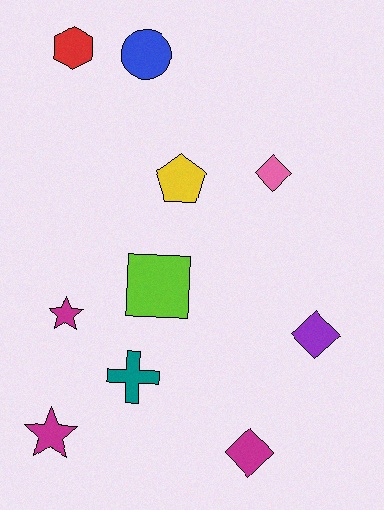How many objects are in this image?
There are 10 objects.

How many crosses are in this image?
There is 1 cross.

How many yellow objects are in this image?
There is 1 yellow object.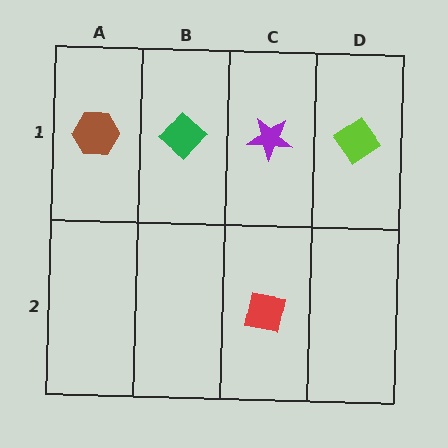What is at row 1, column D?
A lime diamond.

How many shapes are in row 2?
1 shape.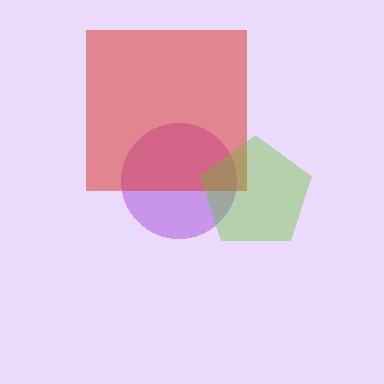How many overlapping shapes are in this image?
There are 3 overlapping shapes in the image.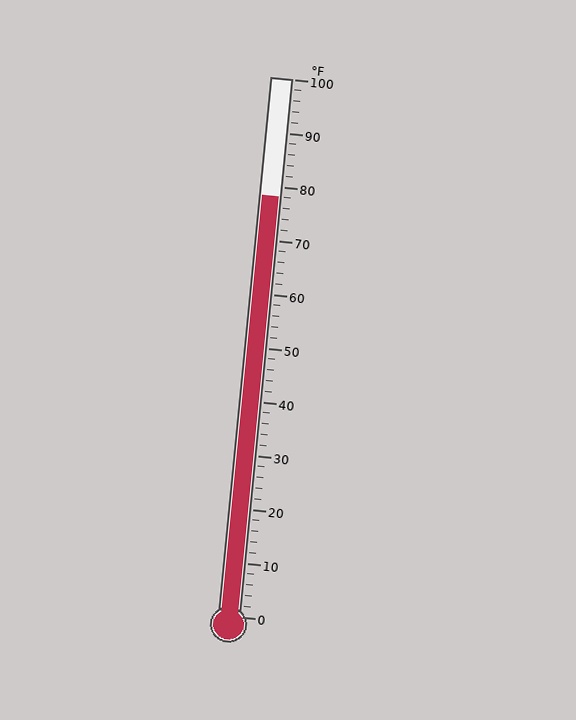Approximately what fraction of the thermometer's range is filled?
The thermometer is filled to approximately 80% of its range.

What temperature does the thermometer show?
The thermometer shows approximately 78°F.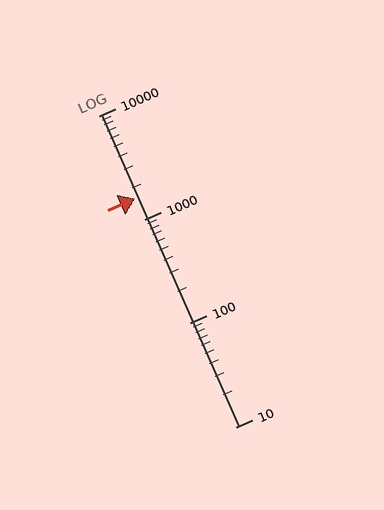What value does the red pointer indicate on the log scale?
The pointer indicates approximately 1600.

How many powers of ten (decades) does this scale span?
The scale spans 3 decades, from 10 to 10000.